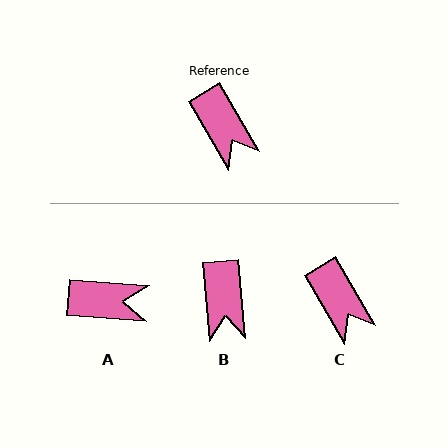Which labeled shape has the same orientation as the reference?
C.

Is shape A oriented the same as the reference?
No, it is off by about 55 degrees.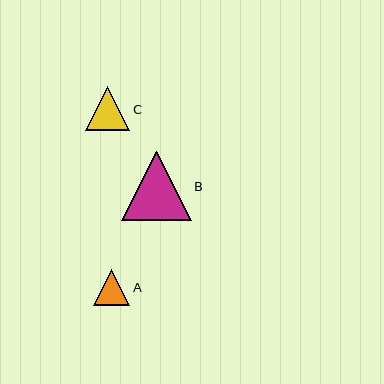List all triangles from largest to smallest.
From largest to smallest: B, C, A.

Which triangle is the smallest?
Triangle A is the smallest with a size of approximately 37 pixels.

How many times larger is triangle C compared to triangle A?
Triangle C is approximately 1.2 times the size of triangle A.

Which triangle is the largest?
Triangle B is the largest with a size of approximately 69 pixels.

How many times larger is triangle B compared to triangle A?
Triangle B is approximately 1.9 times the size of triangle A.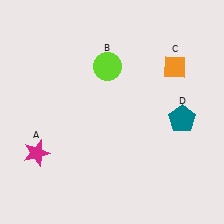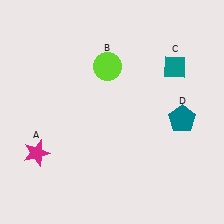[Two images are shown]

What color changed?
The diamond (C) changed from orange in Image 1 to teal in Image 2.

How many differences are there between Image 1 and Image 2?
There is 1 difference between the two images.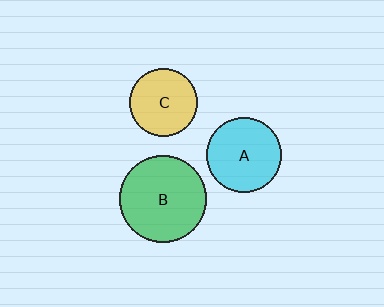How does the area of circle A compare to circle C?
Approximately 1.2 times.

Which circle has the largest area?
Circle B (green).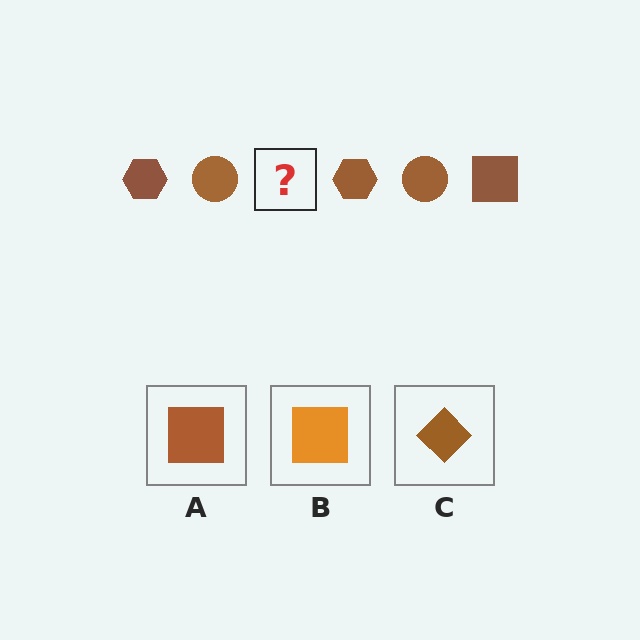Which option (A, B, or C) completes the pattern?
A.